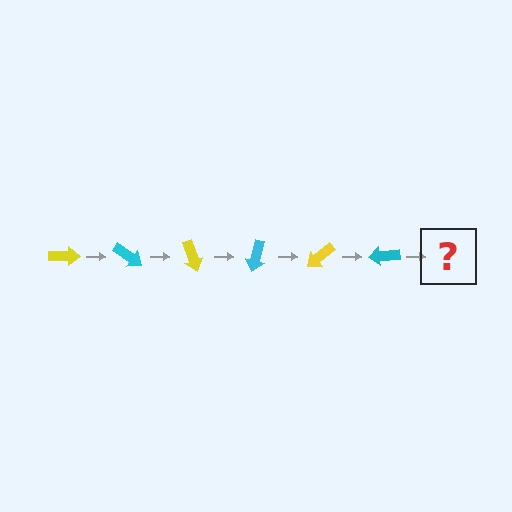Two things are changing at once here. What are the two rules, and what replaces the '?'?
The two rules are that it rotates 35 degrees each step and the color cycles through yellow and cyan. The '?' should be a yellow arrow, rotated 210 degrees from the start.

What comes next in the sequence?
The next element should be a yellow arrow, rotated 210 degrees from the start.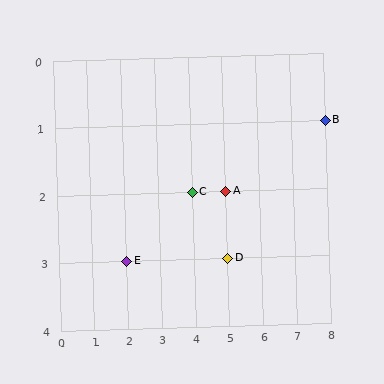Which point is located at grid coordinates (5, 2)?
Point A is at (5, 2).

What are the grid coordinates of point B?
Point B is at grid coordinates (8, 1).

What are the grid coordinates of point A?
Point A is at grid coordinates (5, 2).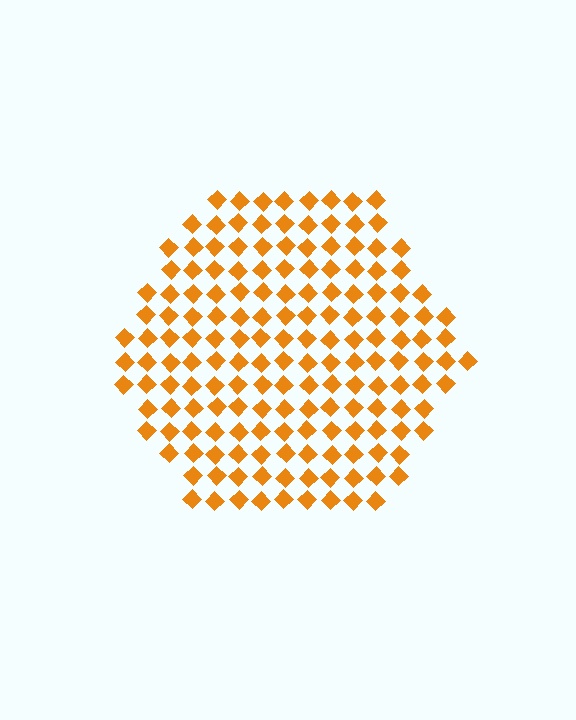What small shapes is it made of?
It is made of small diamonds.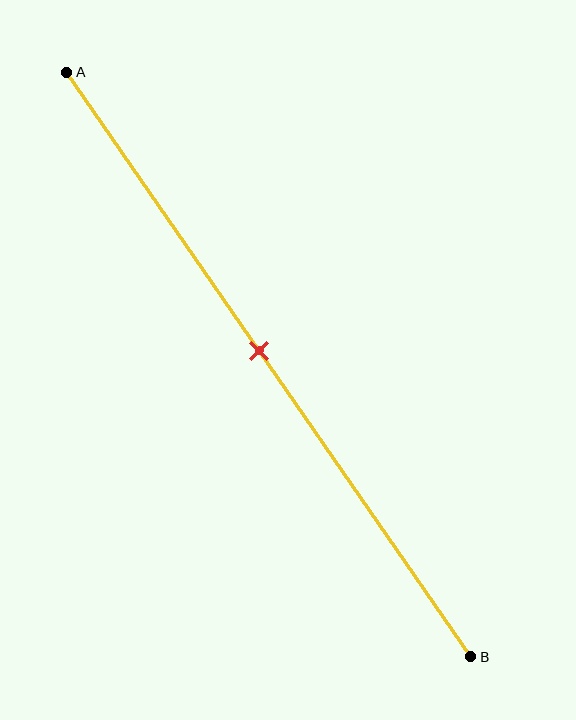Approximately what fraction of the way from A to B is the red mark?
The red mark is approximately 50% of the way from A to B.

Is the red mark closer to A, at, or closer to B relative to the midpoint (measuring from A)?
The red mark is approximately at the midpoint of segment AB.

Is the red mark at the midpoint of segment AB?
Yes, the mark is approximately at the midpoint.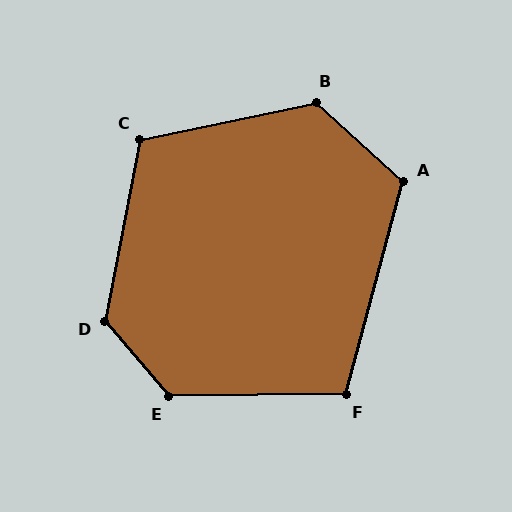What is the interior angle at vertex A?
Approximately 117 degrees (obtuse).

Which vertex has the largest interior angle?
E, at approximately 130 degrees.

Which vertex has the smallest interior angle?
F, at approximately 106 degrees.